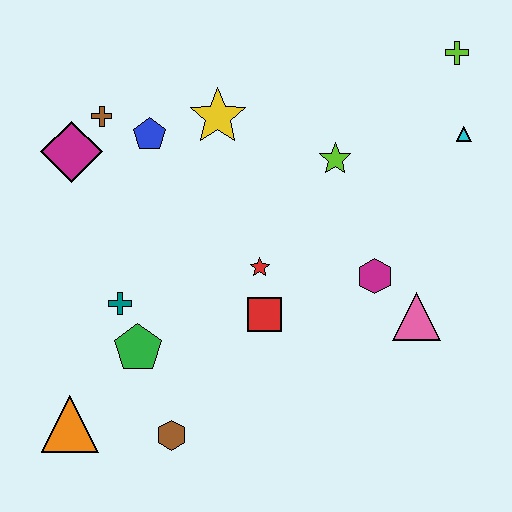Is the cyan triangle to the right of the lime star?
Yes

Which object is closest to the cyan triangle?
The lime cross is closest to the cyan triangle.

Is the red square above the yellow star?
No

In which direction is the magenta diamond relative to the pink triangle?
The magenta diamond is to the left of the pink triangle.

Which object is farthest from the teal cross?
The lime cross is farthest from the teal cross.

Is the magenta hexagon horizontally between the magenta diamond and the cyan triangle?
Yes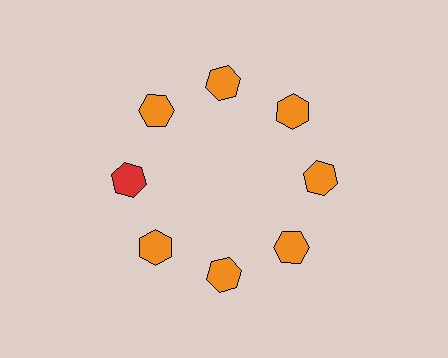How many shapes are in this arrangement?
There are 8 shapes arranged in a ring pattern.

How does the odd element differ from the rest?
It has a different color: red instead of orange.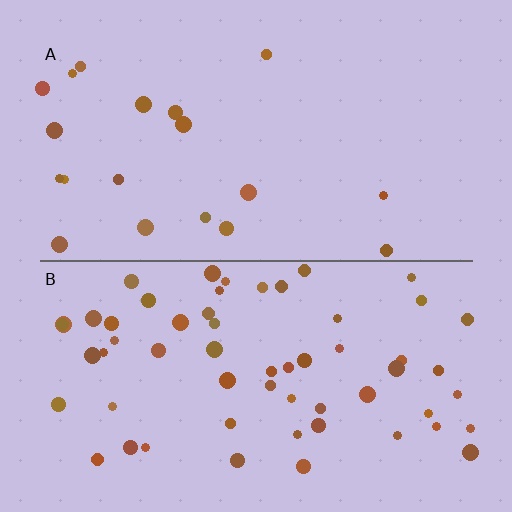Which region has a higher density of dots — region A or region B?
B (the bottom).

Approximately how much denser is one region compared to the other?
Approximately 3.0× — region B over region A.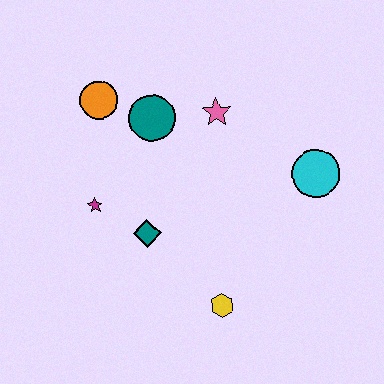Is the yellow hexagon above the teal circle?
No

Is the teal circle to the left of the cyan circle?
Yes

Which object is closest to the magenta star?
The teal diamond is closest to the magenta star.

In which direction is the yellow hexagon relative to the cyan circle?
The yellow hexagon is below the cyan circle.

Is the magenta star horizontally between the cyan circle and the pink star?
No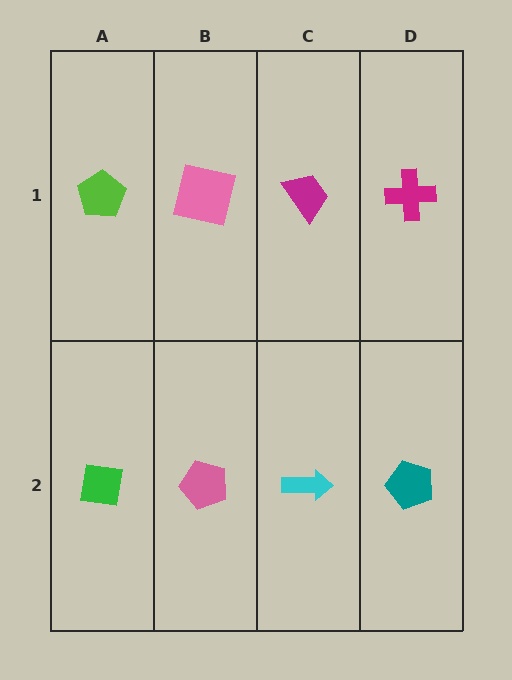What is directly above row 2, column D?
A magenta cross.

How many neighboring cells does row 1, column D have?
2.